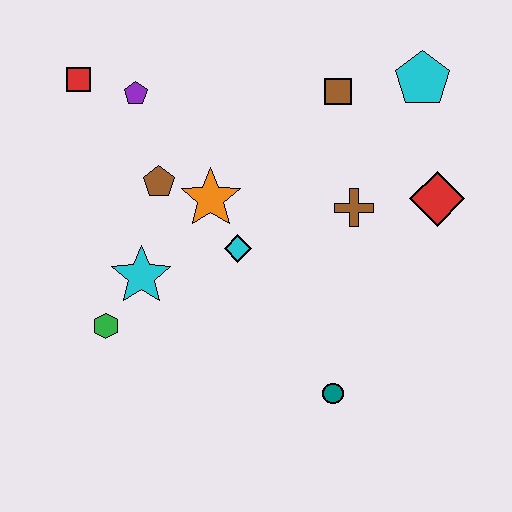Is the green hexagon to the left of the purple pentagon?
Yes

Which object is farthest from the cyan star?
The cyan pentagon is farthest from the cyan star.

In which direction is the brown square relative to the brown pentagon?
The brown square is to the right of the brown pentagon.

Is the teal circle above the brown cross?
No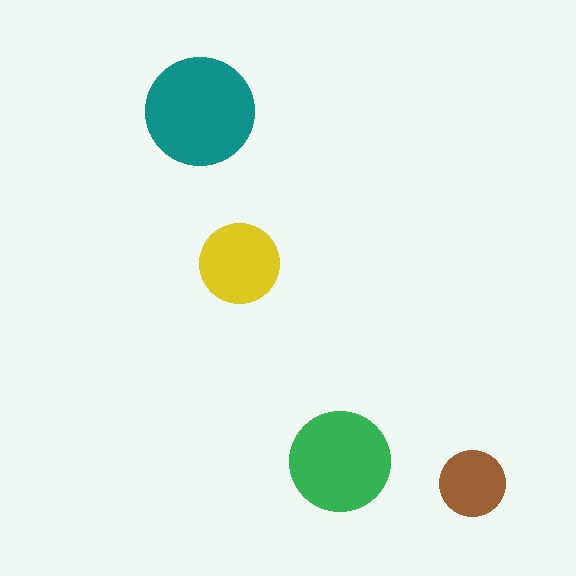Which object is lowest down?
The brown circle is bottommost.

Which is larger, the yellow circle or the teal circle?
The teal one.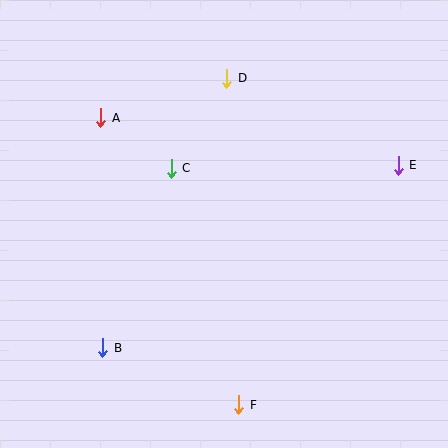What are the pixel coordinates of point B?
Point B is at (103, 348).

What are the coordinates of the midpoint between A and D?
The midpoint between A and D is at (164, 98).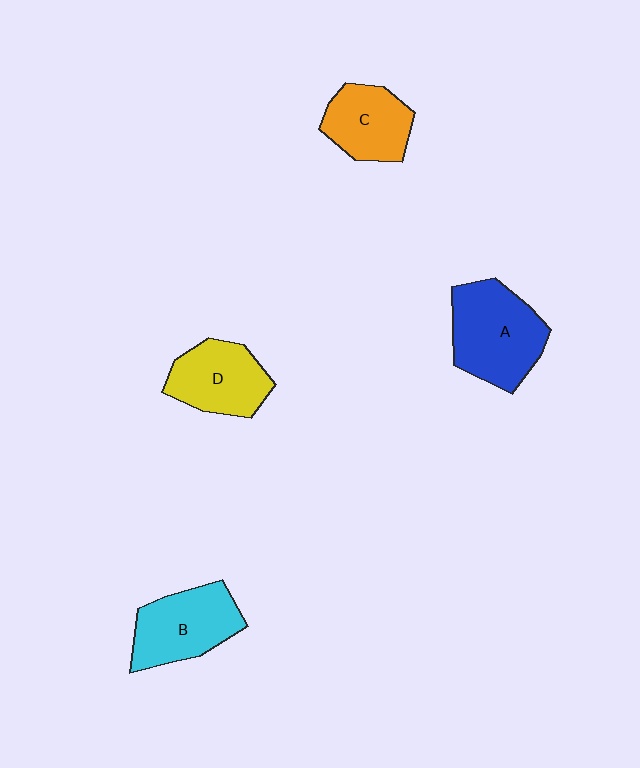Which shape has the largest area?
Shape A (blue).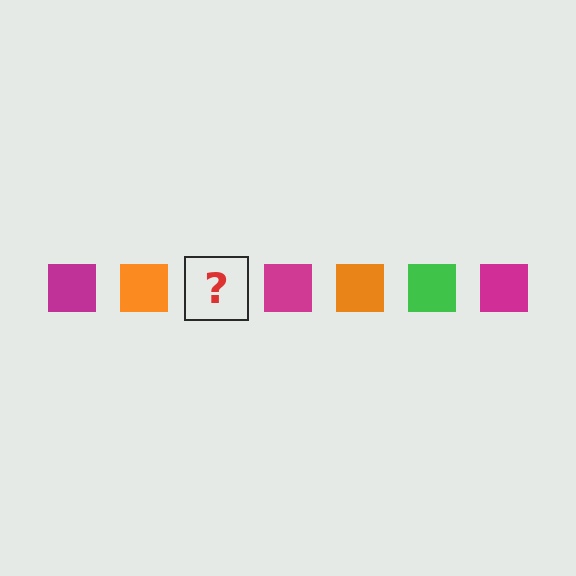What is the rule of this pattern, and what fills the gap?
The rule is that the pattern cycles through magenta, orange, green squares. The gap should be filled with a green square.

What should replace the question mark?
The question mark should be replaced with a green square.